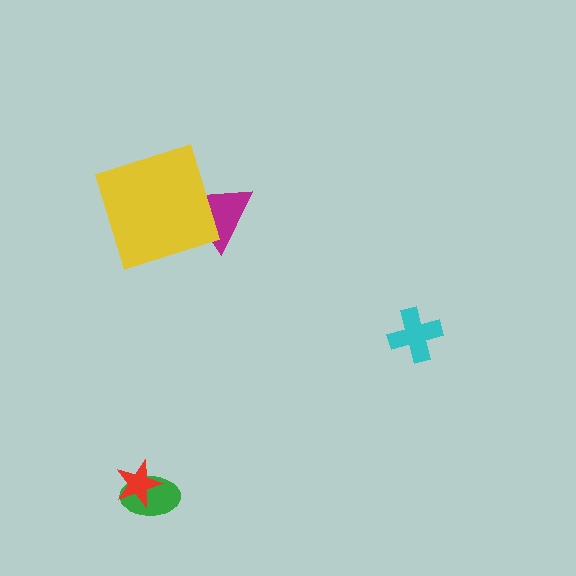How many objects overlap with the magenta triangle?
1 object overlaps with the magenta triangle.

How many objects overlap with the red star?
1 object overlaps with the red star.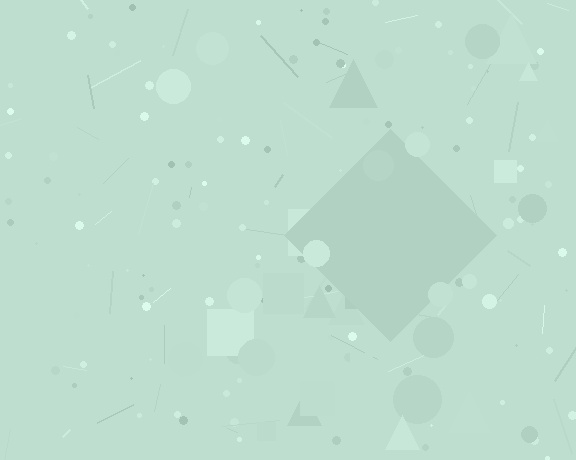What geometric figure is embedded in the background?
A diamond is embedded in the background.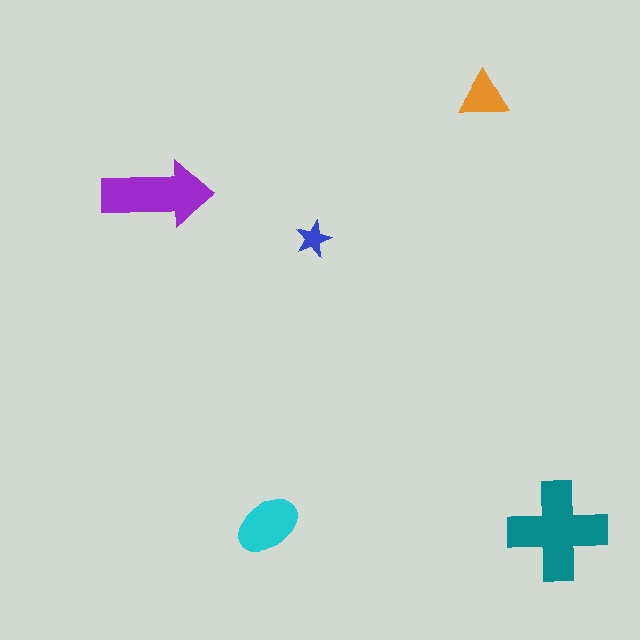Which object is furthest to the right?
The teal cross is rightmost.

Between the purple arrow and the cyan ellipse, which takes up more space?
The purple arrow.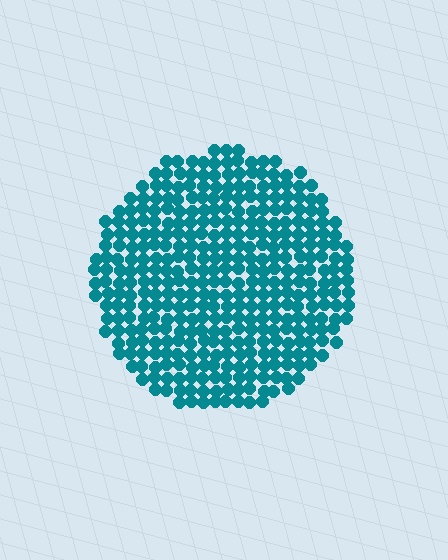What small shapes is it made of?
It is made of small circles.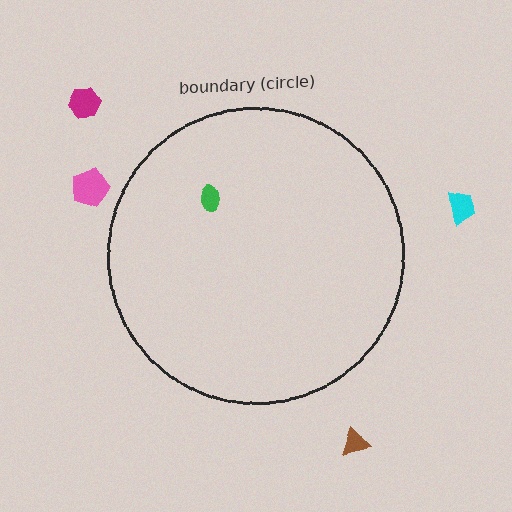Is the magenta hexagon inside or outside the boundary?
Outside.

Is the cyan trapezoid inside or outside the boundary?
Outside.